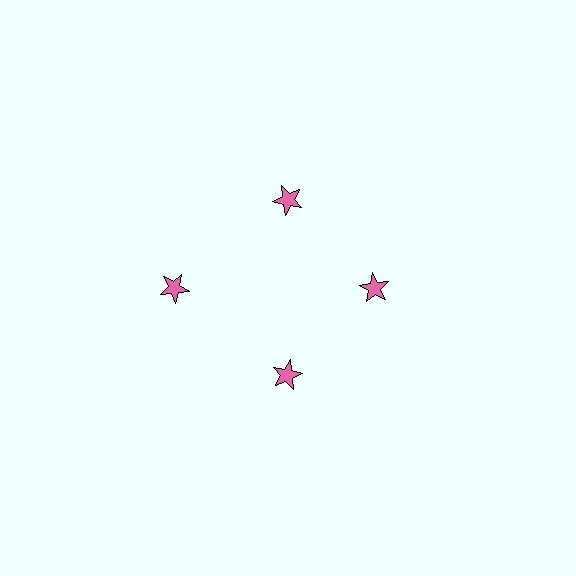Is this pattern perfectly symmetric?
No. The 4 pink stars are arranged in a ring, but one element near the 9 o'clock position is pushed outward from the center, breaking the 4-fold rotational symmetry.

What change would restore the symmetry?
The symmetry would be restored by moving it inward, back onto the ring so that all 4 stars sit at equal angles and equal distance from the center.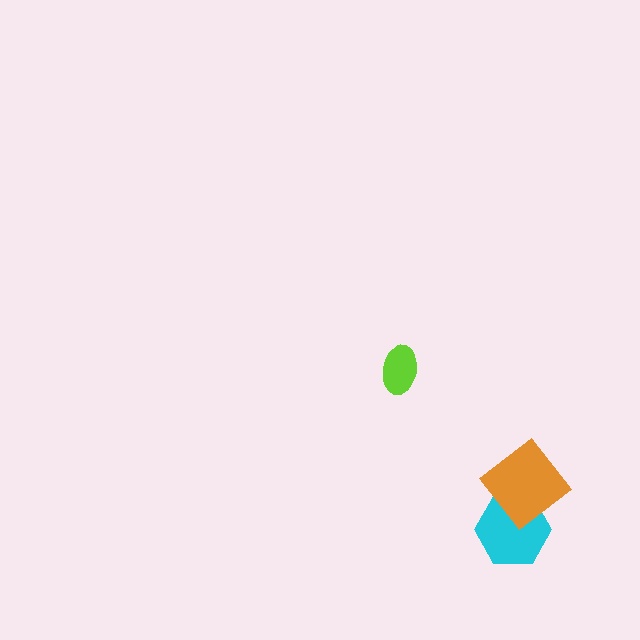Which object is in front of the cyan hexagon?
The orange diamond is in front of the cyan hexagon.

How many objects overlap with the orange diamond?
1 object overlaps with the orange diamond.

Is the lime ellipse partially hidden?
No, no other shape covers it.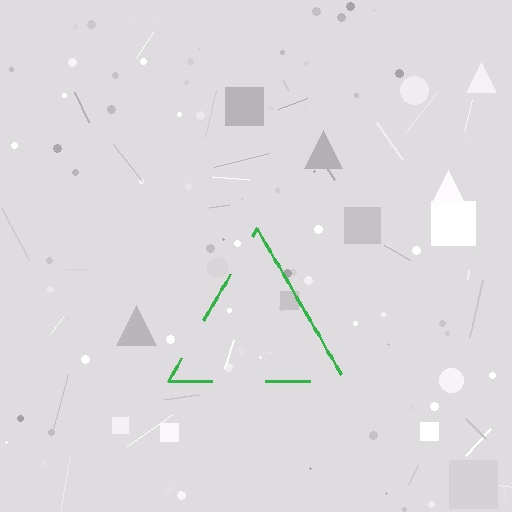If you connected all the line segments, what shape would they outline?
They would outline a triangle.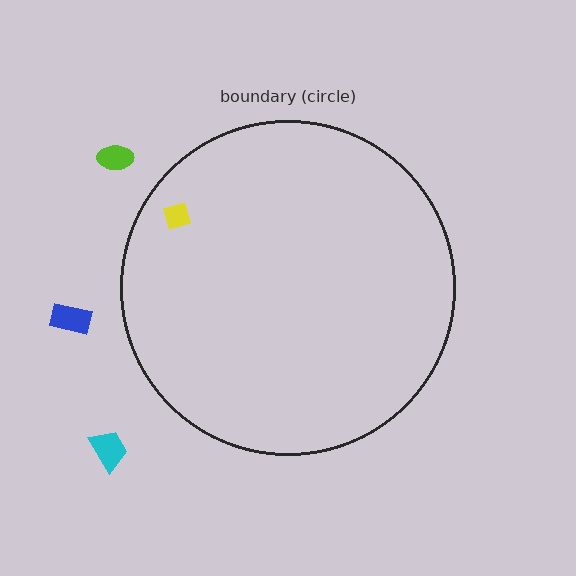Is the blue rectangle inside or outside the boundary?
Outside.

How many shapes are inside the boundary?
1 inside, 3 outside.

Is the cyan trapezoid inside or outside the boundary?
Outside.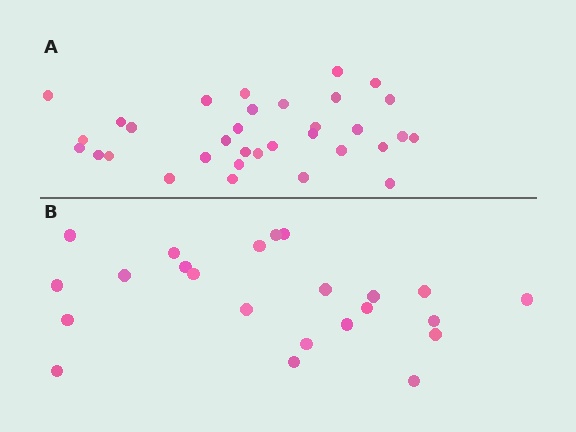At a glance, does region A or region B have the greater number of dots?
Region A (the top region) has more dots.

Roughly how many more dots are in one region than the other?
Region A has roughly 10 or so more dots than region B.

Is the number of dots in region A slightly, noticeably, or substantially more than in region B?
Region A has noticeably more, but not dramatically so. The ratio is roughly 1.4 to 1.